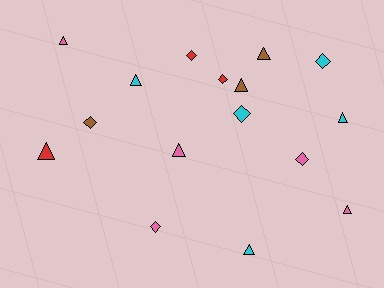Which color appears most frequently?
Pink, with 5 objects.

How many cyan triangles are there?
There are 3 cyan triangles.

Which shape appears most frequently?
Triangle, with 9 objects.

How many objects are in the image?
There are 16 objects.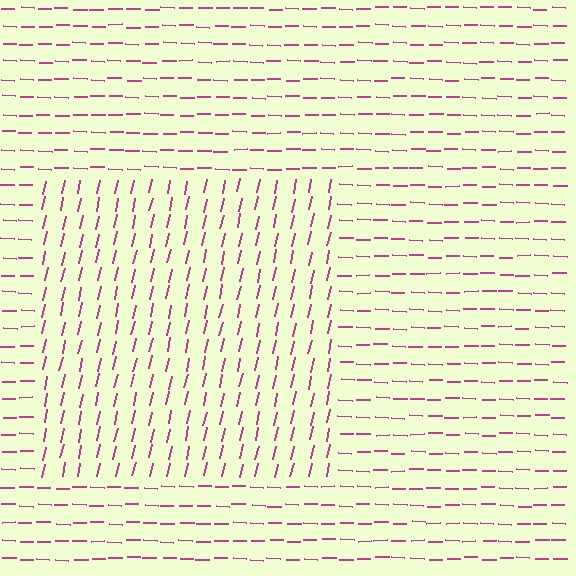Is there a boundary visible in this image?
Yes, there is a texture boundary formed by a change in line orientation.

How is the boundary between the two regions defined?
The boundary is defined purely by a change in line orientation (approximately 79 degrees difference). All lines are the same color and thickness.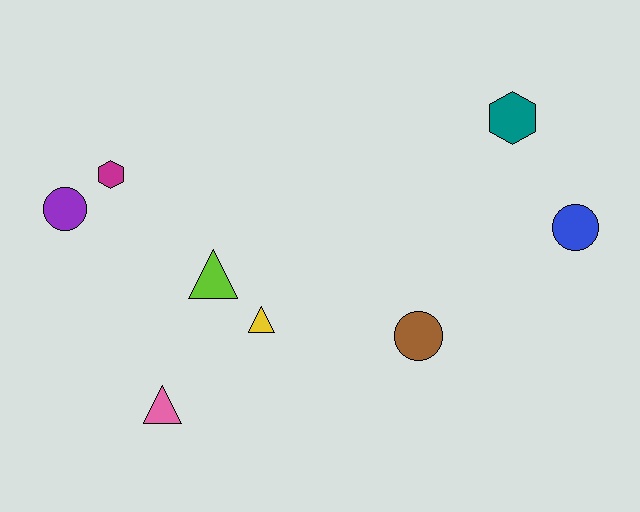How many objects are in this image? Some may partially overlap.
There are 8 objects.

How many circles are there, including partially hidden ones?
There are 3 circles.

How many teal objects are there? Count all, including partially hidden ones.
There is 1 teal object.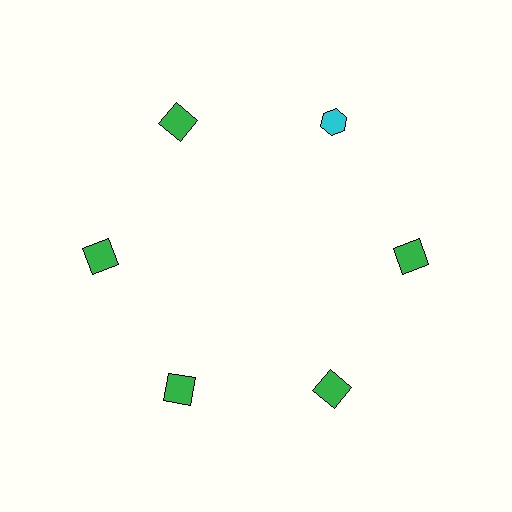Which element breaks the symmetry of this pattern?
The cyan hexagon at roughly the 1 o'clock position breaks the symmetry. All other shapes are green squares.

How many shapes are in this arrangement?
There are 6 shapes arranged in a ring pattern.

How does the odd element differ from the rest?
It differs in both color (cyan instead of green) and shape (hexagon instead of square).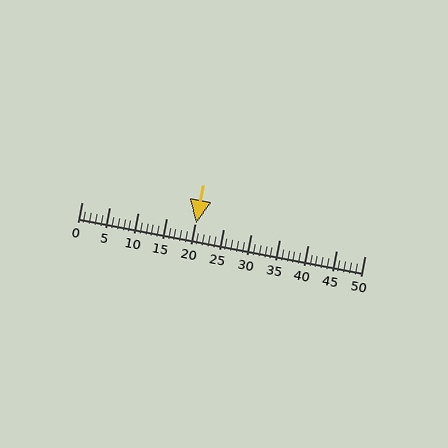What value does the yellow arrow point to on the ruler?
The yellow arrow points to approximately 20.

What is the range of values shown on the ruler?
The ruler shows values from 0 to 50.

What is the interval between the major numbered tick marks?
The major tick marks are spaced 5 units apart.